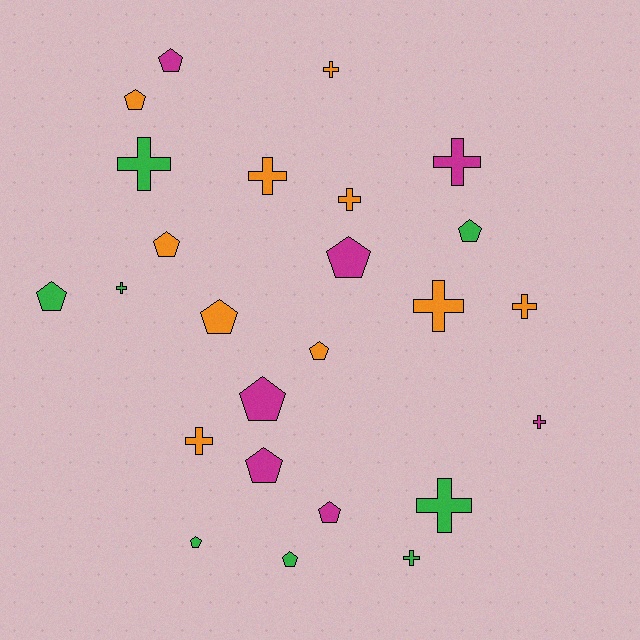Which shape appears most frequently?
Pentagon, with 13 objects.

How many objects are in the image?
There are 25 objects.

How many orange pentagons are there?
There are 4 orange pentagons.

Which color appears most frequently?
Orange, with 10 objects.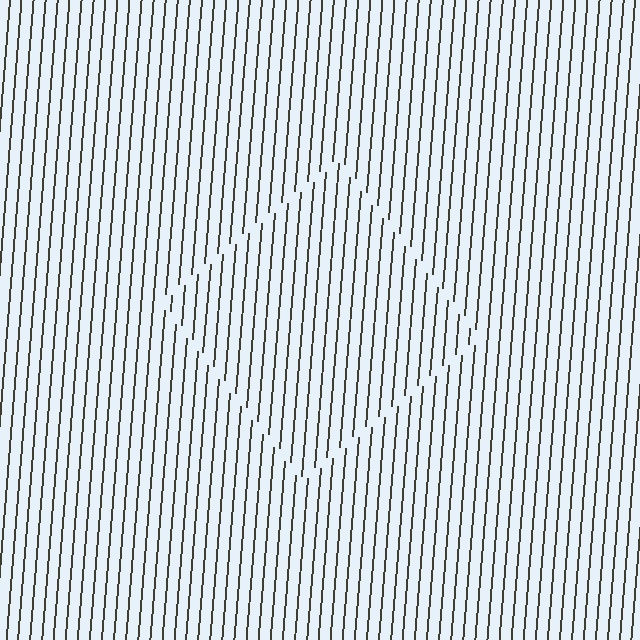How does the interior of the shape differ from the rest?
The interior of the shape contains the same grating, shifted by half a period — the contour is defined by the phase discontinuity where line-ends from the inner and outer gratings abut.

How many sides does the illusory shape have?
4 sides — the line-ends trace a square.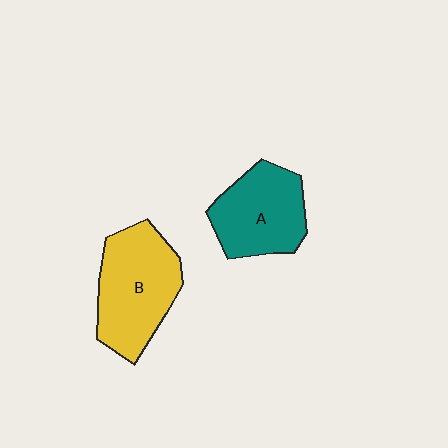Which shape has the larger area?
Shape B (yellow).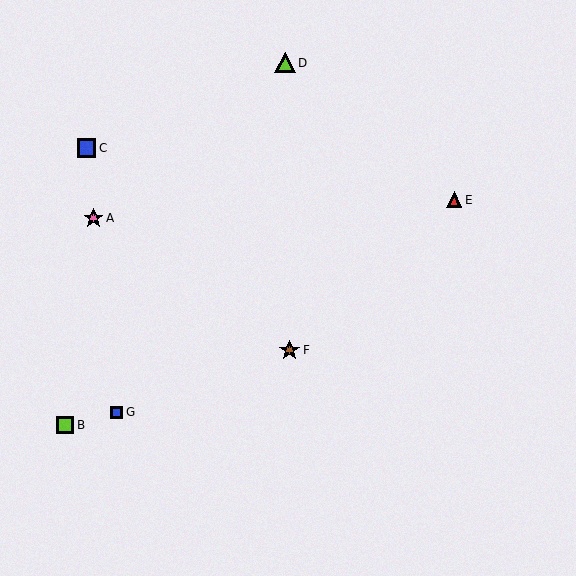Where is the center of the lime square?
The center of the lime square is at (65, 425).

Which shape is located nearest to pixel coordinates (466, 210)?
The red triangle (labeled E) at (454, 200) is nearest to that location.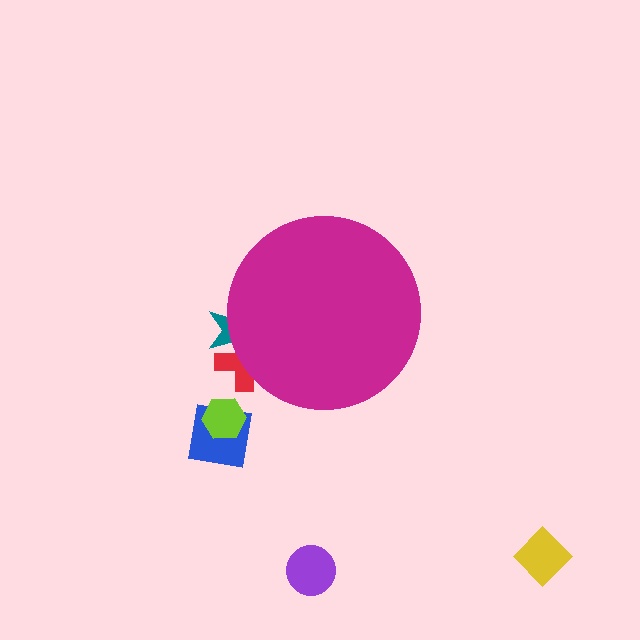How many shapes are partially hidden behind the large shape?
2 shapes are partially hidden.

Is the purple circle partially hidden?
No, the purple circle is fully visible.